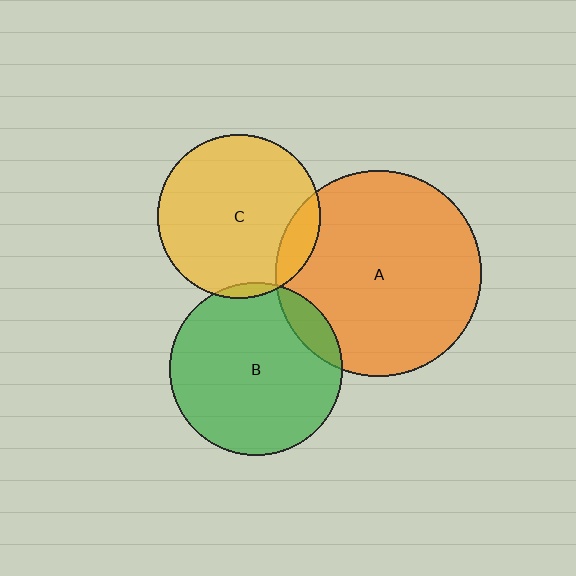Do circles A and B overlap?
Yes.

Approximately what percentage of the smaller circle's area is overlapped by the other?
Approximately 10%.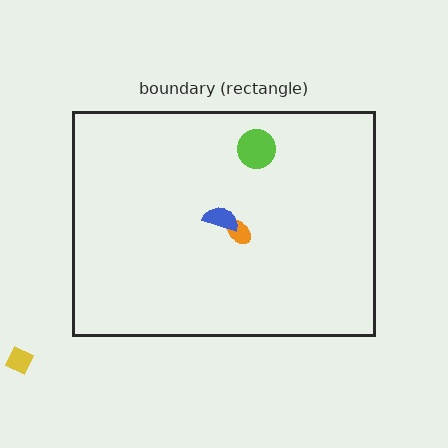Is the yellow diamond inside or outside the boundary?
Outside.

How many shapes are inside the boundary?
3 inside, 1 outside.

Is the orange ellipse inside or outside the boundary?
Inside.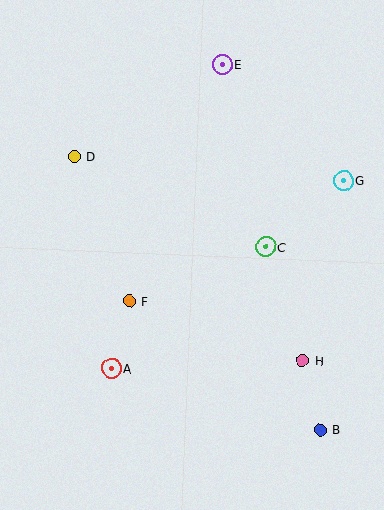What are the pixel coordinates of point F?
Point F is at (129, 301).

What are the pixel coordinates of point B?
Point B is at (320, 430).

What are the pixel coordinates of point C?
Point C is at (266, 247).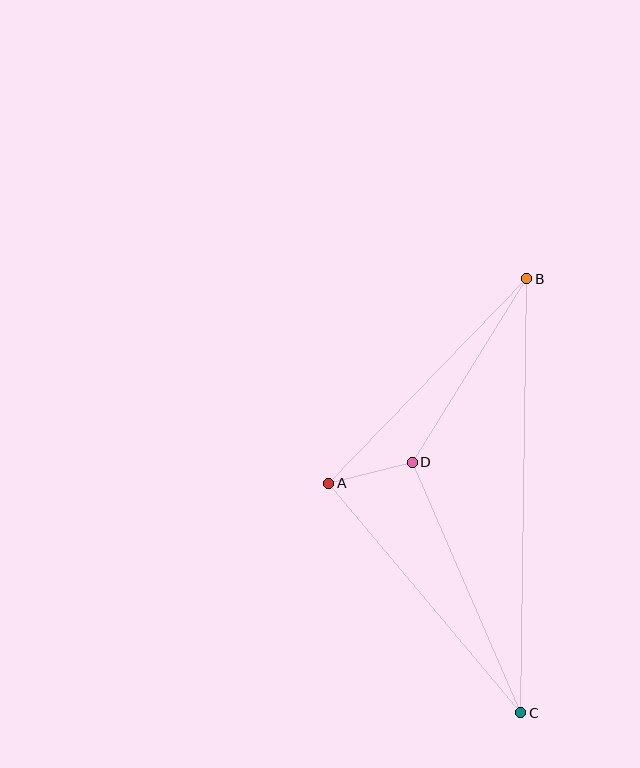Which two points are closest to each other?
Points A and D are closest to each other.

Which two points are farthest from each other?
Points B and C are farthest from each other.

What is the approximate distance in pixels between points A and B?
The distance between A and B is approximately 285 pixels.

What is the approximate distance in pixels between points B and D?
The distance between B and D is approximately 216 pixels.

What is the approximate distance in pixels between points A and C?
The distance between A and C is approximately 299 pixels.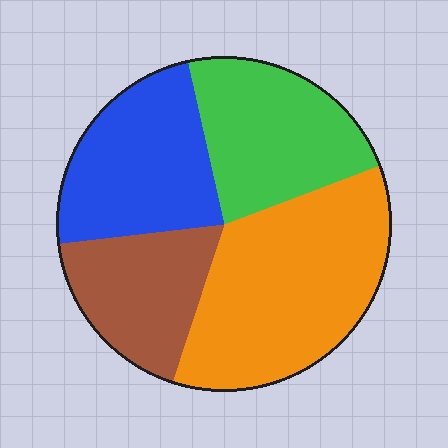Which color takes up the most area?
Orange, at roughly 35%.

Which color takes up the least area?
Brown, at roughly 20%.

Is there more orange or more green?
Orange.